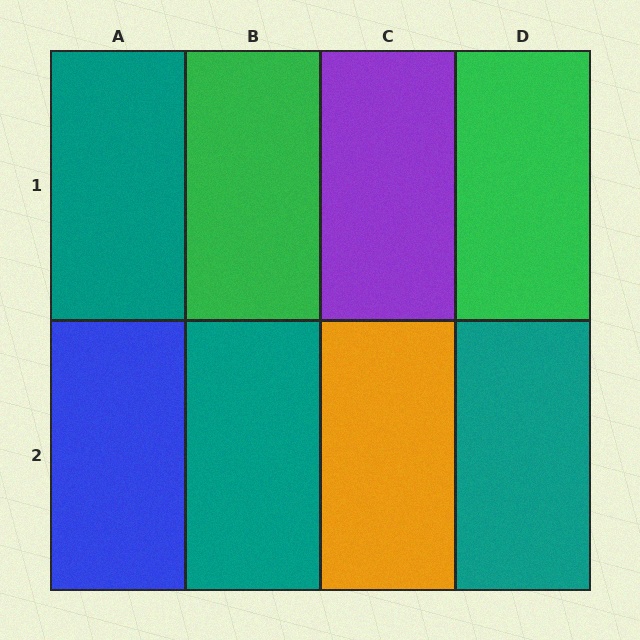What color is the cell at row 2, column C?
Orange.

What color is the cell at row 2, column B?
Teal.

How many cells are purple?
1 cell is purple.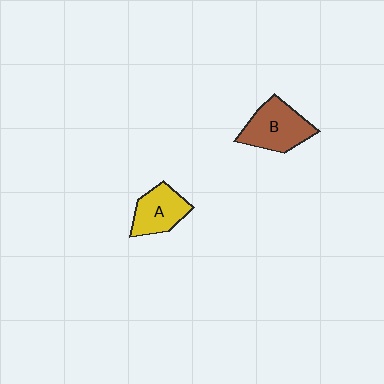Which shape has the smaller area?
Shape A (yellow).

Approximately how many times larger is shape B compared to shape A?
Approximately 1.3 times.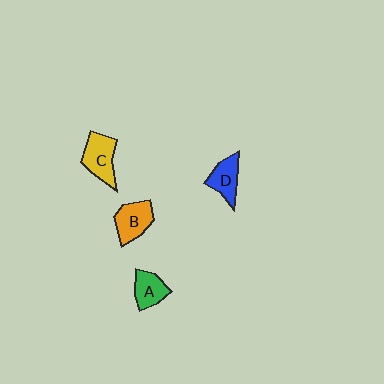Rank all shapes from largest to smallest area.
From largest to smallest: C (yellow), B (orange), D (blue), A (green).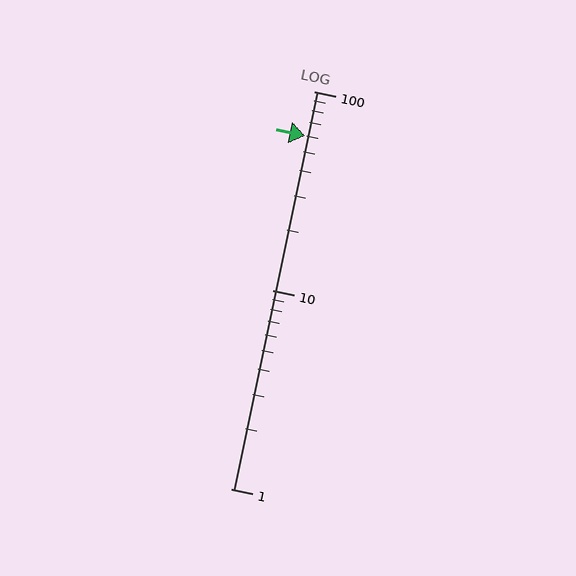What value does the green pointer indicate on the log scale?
The pointer indicates approximately 60.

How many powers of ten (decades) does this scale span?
The scale spans 2 decades, from 1 to 100.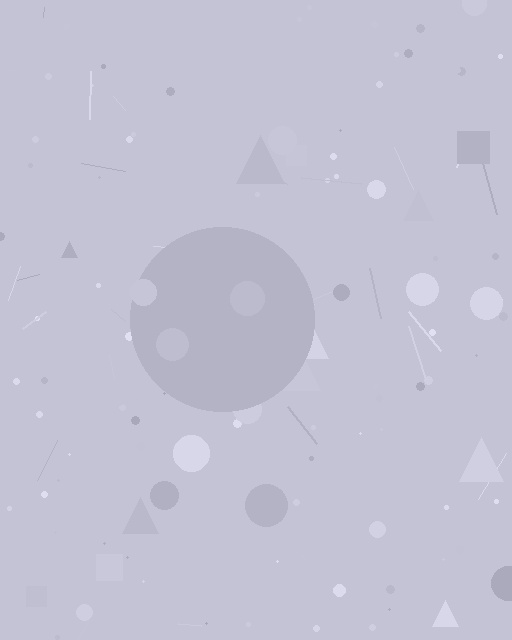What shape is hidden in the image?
A circle is hidden in the image.